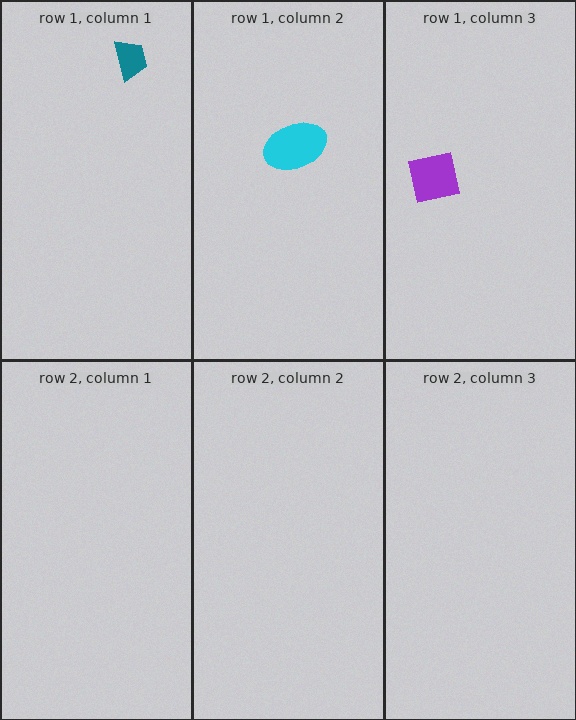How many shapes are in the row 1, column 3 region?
1.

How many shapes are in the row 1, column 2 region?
1.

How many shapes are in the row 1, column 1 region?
1.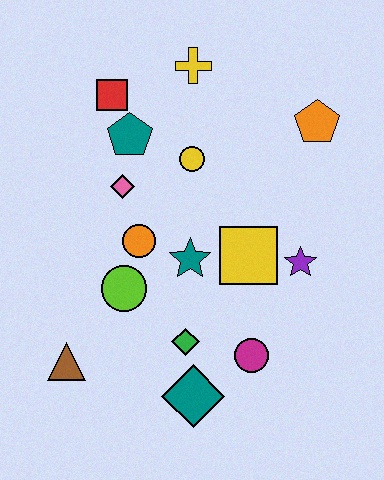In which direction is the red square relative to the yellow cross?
The red square is to the left of the yellow cross.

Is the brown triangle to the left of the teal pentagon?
Yes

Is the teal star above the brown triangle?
Yes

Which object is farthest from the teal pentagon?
The teal diamond is farthest from the teal pentagon.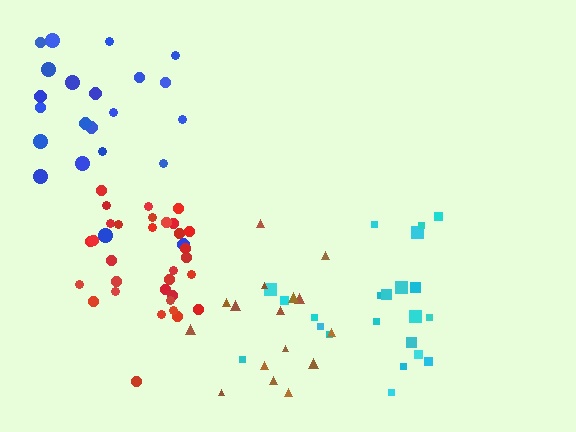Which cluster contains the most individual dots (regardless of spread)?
Red (32).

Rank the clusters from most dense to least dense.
red, cyan, blue, brown.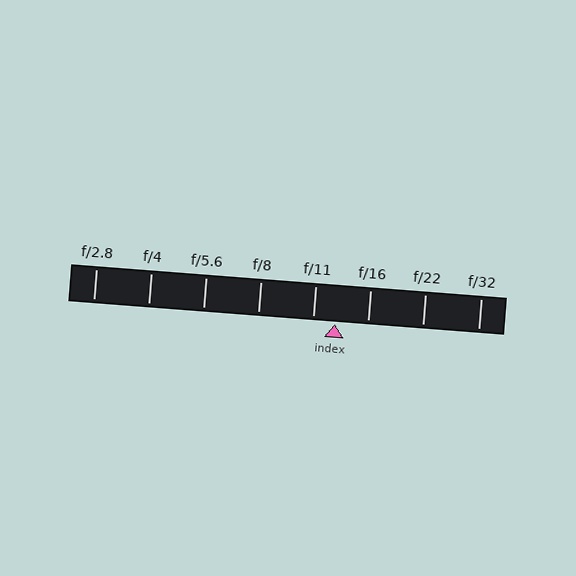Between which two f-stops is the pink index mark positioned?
The index mark is between f/11 and f/16.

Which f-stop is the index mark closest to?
The index mark is closest to f/11.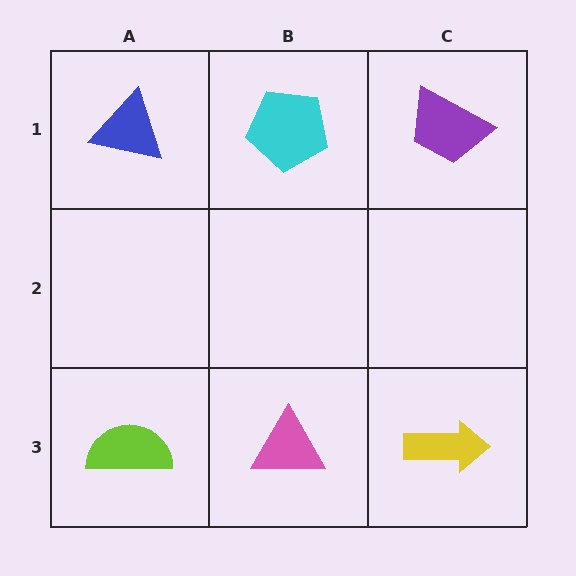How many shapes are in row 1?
3 shapes.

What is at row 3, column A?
A lime semicircle.